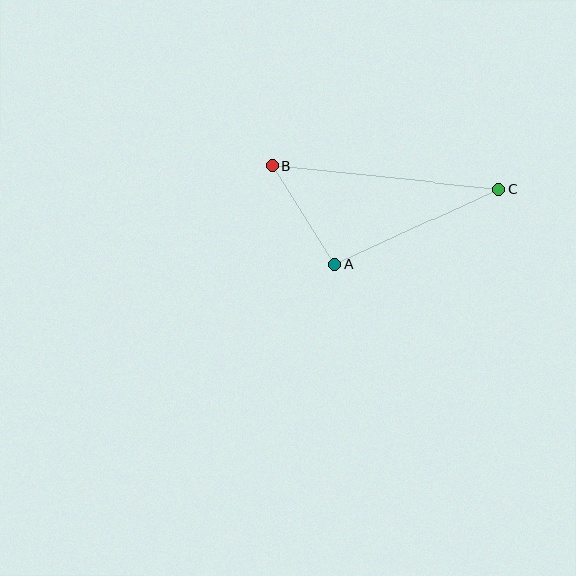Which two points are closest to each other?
Points A and B are closest to each other.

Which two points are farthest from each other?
Points B and C are farthest from each other.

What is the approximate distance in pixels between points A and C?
The distance between A and C is approximately 181 pixels.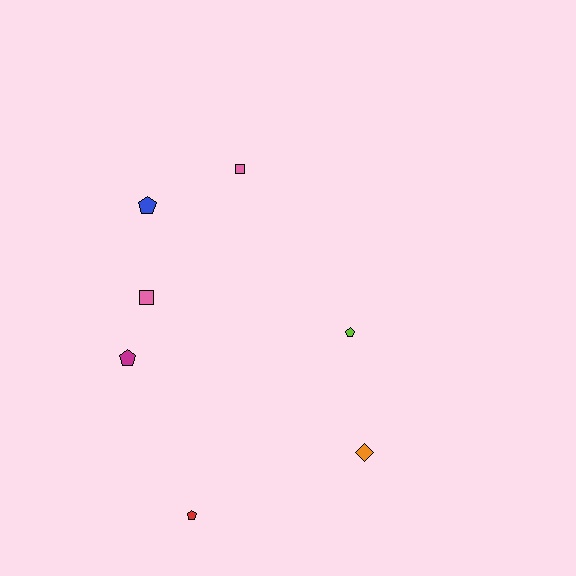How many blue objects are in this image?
There is 1 blue object.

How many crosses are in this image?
There are no crosses.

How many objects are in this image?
There are 7 objects.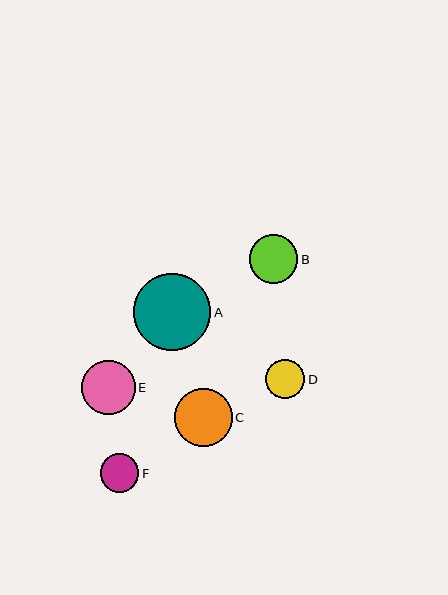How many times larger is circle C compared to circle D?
Circle C is approximately 1.5 times the size of circle D.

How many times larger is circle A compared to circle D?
Circle A is approximately 2.0 times the size of circle D.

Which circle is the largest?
Circle A is the largest with a size of approximately 77 pixels.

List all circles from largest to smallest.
From largest to smallest: A, C, E, B, D, F.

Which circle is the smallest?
Circle F is the smallest with a size of approximately 38 pixels.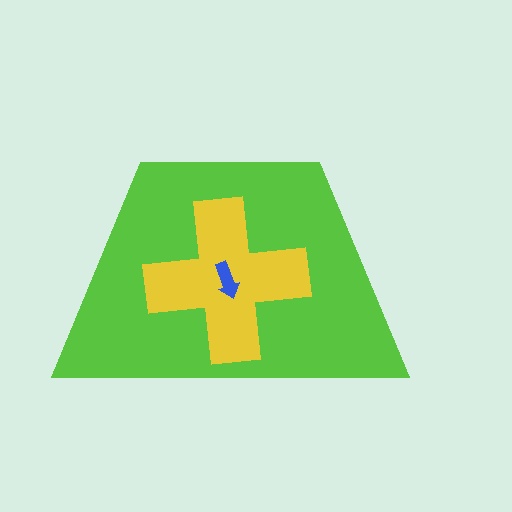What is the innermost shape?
The blue arrow.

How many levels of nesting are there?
3.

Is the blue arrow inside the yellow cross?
Yes.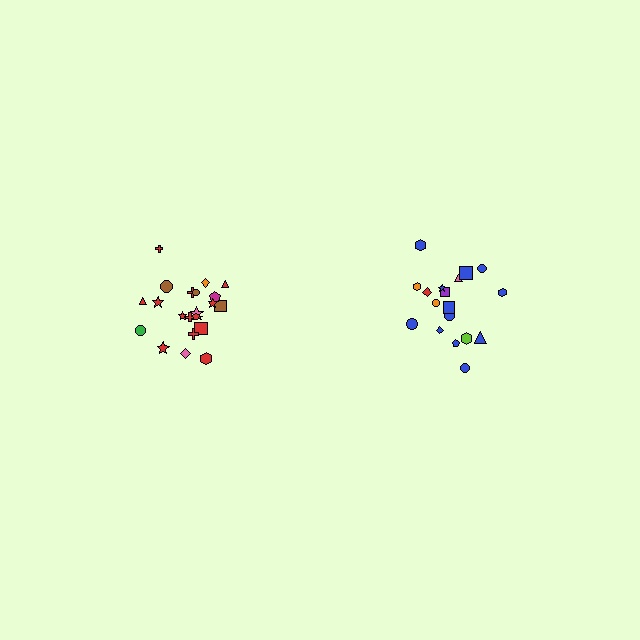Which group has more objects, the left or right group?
The left group.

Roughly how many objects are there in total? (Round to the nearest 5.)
Roughly 40 objects in total.